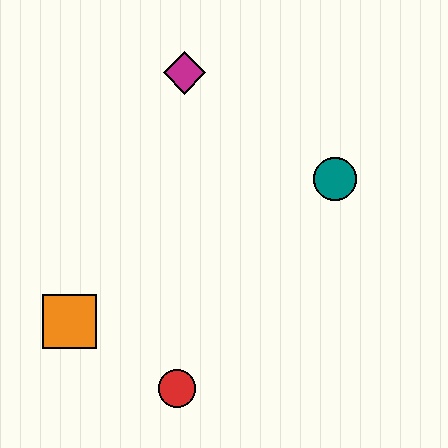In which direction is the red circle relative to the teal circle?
The red circle is below the teal circle.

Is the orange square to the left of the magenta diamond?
Yes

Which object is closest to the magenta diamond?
The teal circle is closest to the magenta diamond.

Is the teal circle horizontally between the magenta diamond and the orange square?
No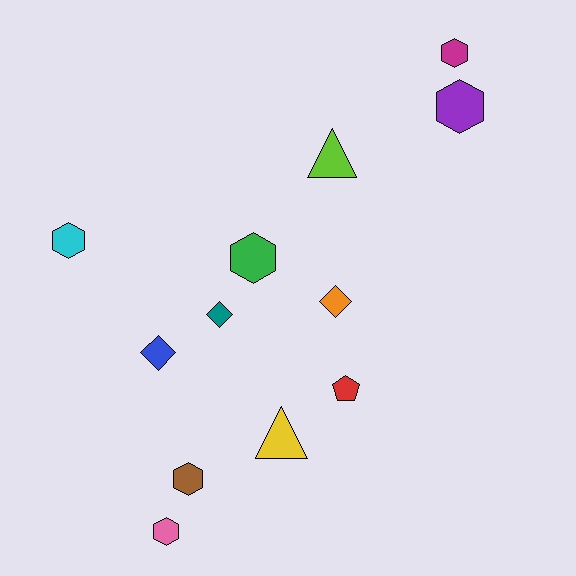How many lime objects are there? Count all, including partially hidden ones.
There is 1 lime object.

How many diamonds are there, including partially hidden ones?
There are 3 diamonds.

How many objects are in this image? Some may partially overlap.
There are 12 objects.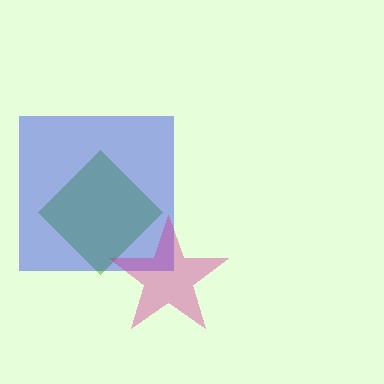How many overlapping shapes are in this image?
There are 3 overlapping shapes in the image.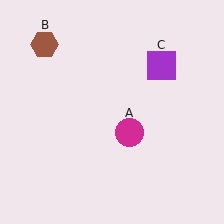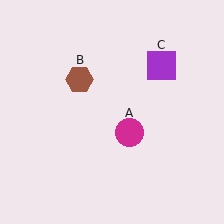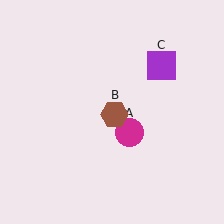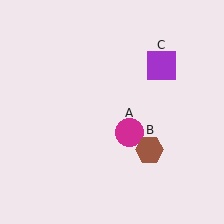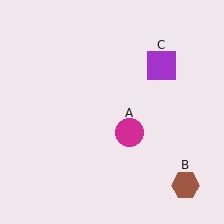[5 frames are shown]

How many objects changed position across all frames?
1 object changed position: brown hexagon (object B).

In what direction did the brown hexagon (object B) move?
The brown hexagon (object B) moved down and to the right.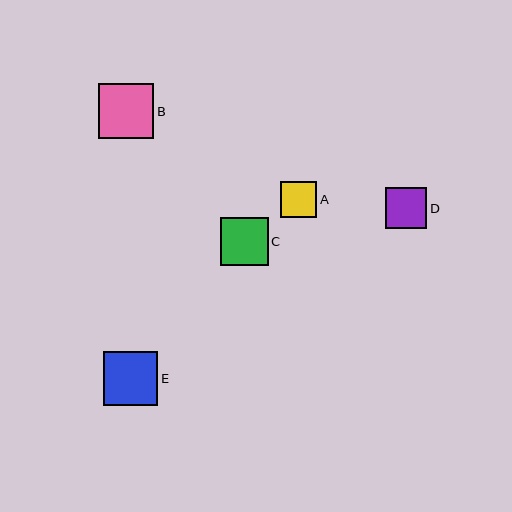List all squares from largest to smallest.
From largest to smallest: B, E, C, D, A.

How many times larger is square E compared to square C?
Square E is approximately 1.1 times the size of square C.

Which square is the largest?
Square B is the largest with a size of approximately 55 pixels.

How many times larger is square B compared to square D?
Square B is approximately 1.3 times the size of square D.